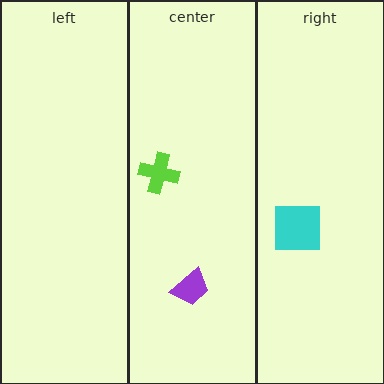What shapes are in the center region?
The purple trapezoid, the lime cross.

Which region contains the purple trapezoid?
The center region.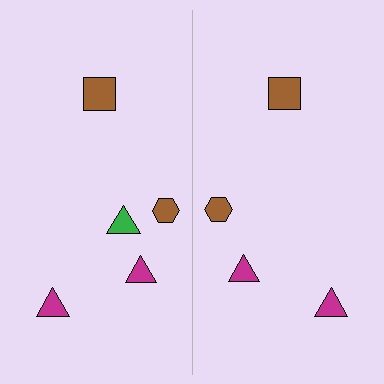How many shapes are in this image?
There are 9 shapes in this image.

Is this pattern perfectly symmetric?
No, the pattern is not perfectly symmetric. A green triangle is missing from the right side.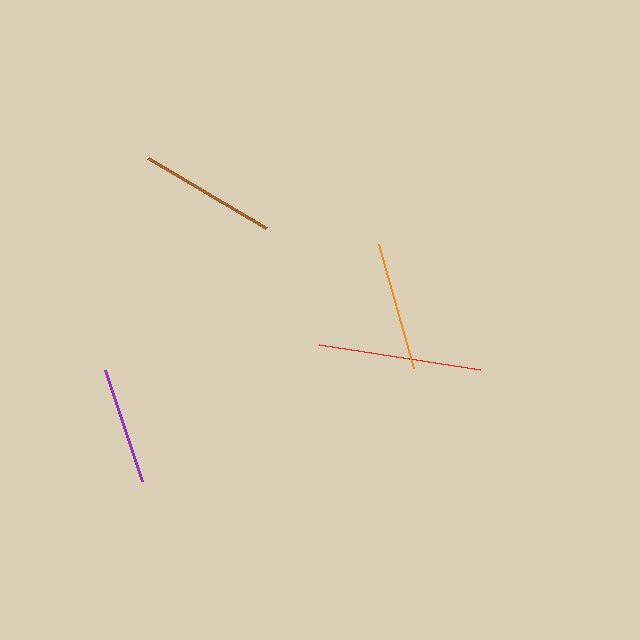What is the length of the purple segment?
The purple segment is approximately 117 pixels long.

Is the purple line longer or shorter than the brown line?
The brown line is longer than the purple line.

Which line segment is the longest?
The red line is the longest at approximately 163 pixels.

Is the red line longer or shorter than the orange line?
The red line is longer than the orange line.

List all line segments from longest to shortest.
From longest to shortest: red, brown, orange, purple.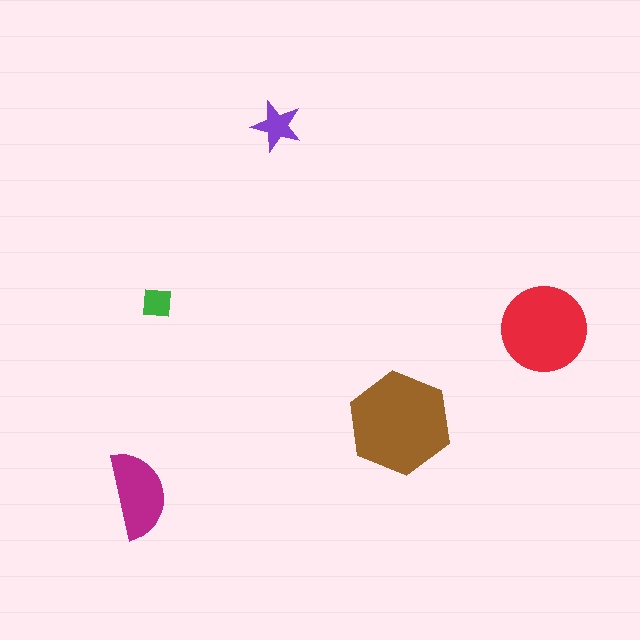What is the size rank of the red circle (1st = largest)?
2nd.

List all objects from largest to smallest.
The brown hexagon, the red circle, the magenta semicircle, the purple star, the green square.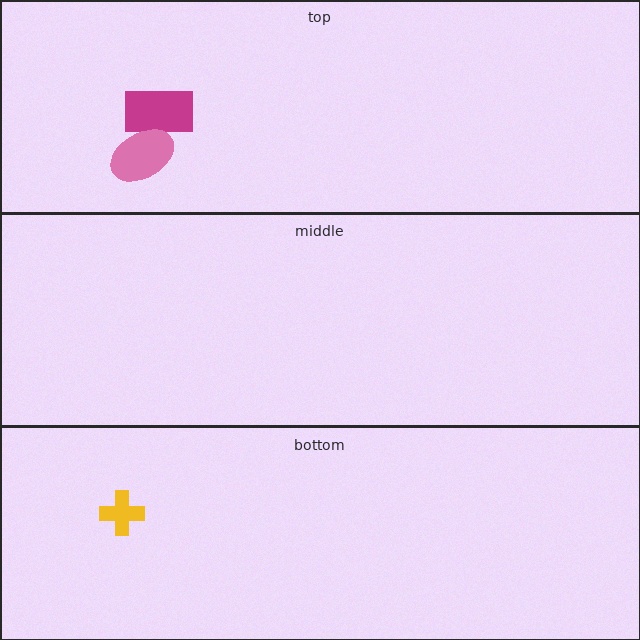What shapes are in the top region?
The magenta rectangle, the pink ellipse.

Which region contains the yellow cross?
The bottom region.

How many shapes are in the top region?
2.